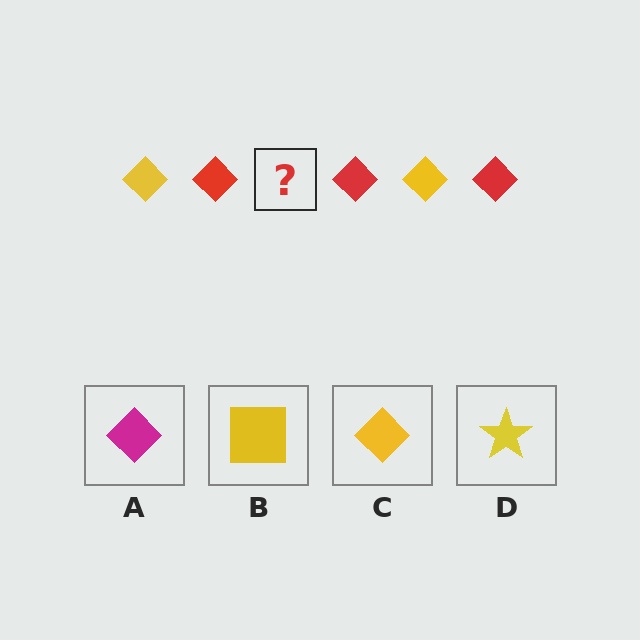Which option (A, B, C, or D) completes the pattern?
C.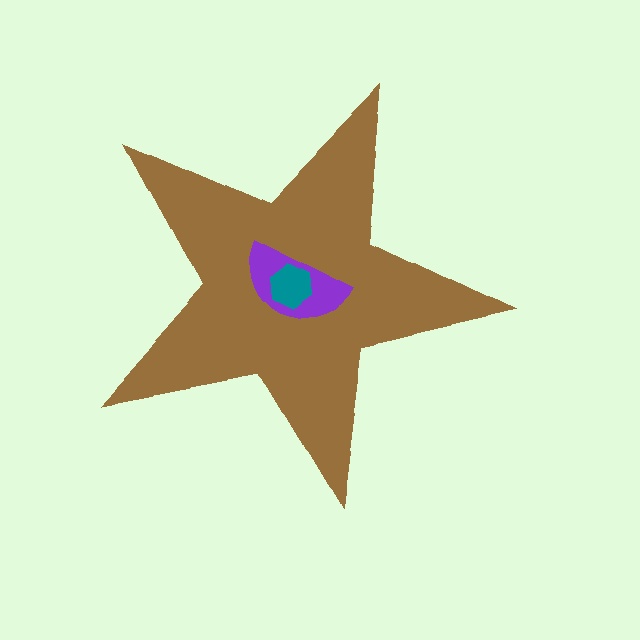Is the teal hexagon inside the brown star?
Yes.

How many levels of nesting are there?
3.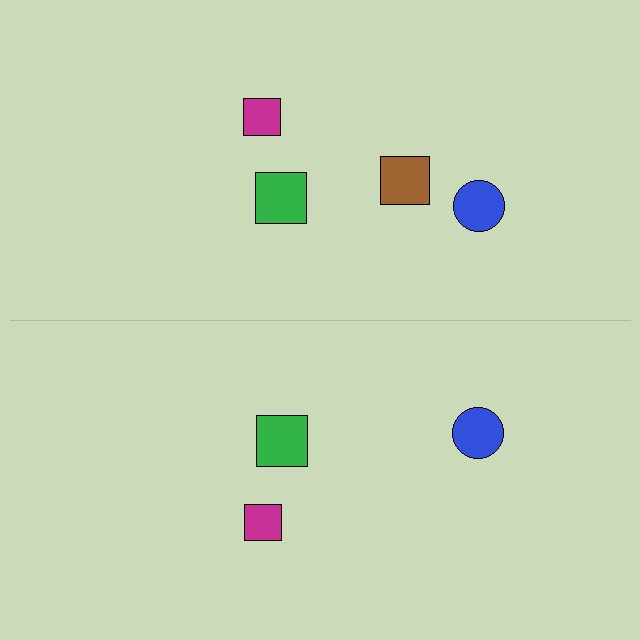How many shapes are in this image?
There are 7 shapes in this image.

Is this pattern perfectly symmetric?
No, the pattern is not perfectly symmetric. A brown square is missing from the bottom side.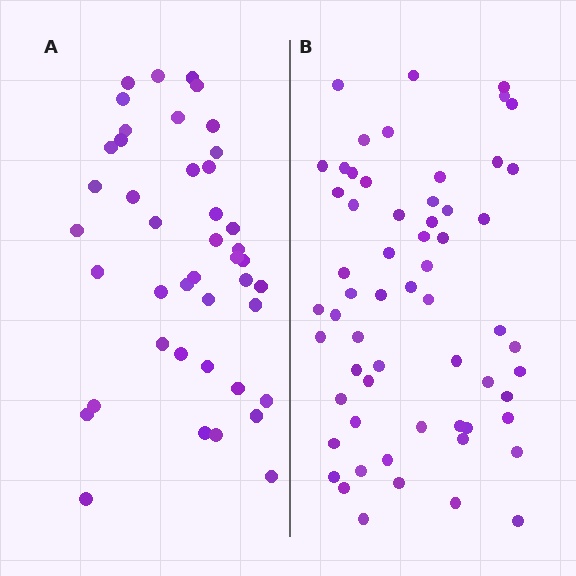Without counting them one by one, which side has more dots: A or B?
Region B (the right region) has more dots.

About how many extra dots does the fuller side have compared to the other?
Region B has approximately 15 more dots than region A.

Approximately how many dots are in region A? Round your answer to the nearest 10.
About 40 dots. (The exact count is 43, which rounds to 40.)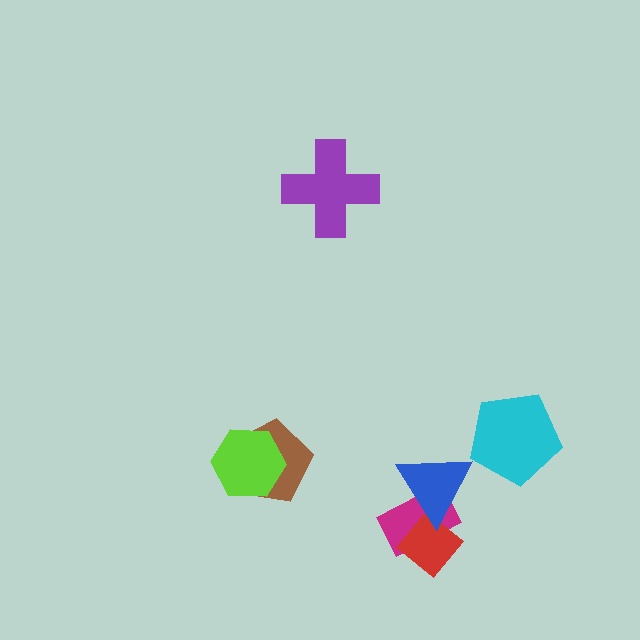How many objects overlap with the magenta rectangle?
2 objects overlap with the magenta rectangle.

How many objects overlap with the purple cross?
0 objects overlap with the purple cross.